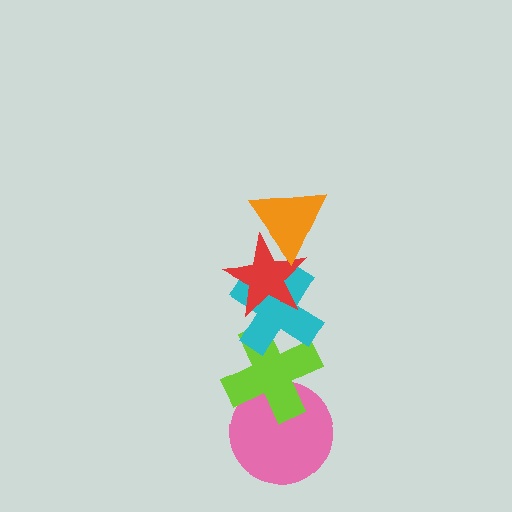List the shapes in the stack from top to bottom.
From top to bottom: the orange triangle, the red star, the cyan cross, the lime cross, the pink circle.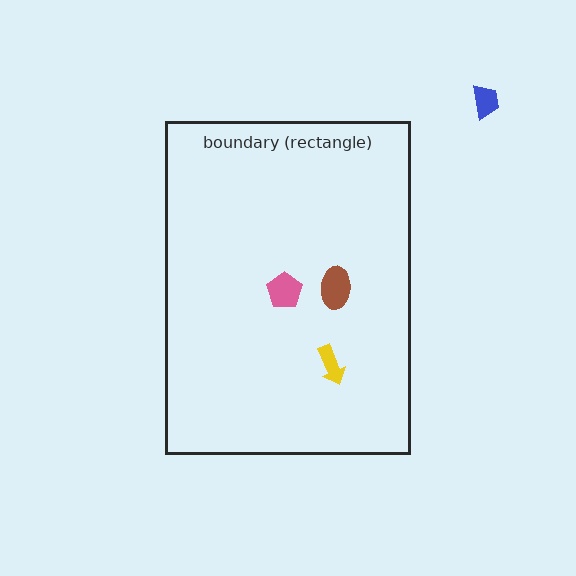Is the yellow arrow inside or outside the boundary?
Inside.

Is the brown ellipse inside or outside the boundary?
Inside.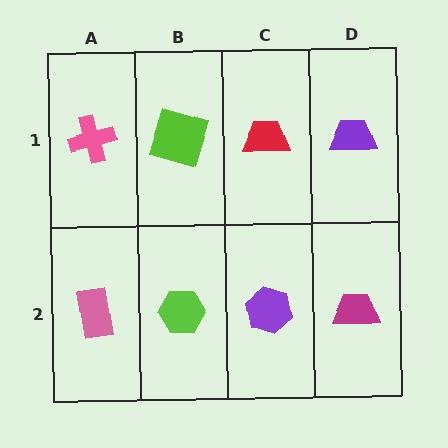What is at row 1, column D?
A purple trapezoid.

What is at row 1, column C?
A red trapezoid.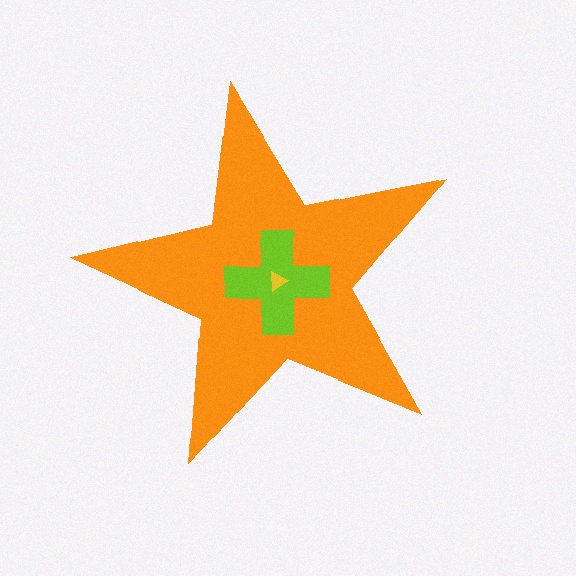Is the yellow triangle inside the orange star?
Yes.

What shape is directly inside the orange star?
The lime cross.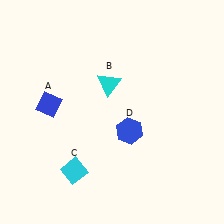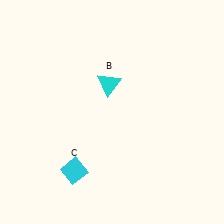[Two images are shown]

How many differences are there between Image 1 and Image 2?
There are 2 differences between the two images.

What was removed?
The blue hexagon (D), the blue diamond (A) were removed in Image 2.